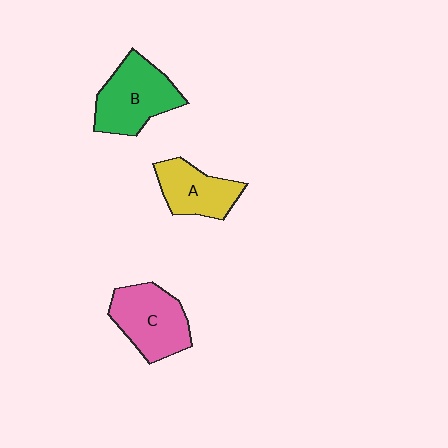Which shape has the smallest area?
Shape A (yellow).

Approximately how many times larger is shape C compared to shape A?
Approximately 1.3 times.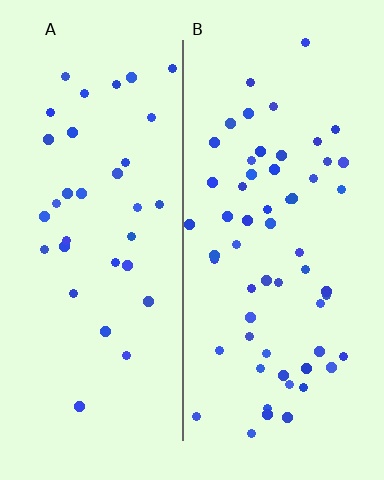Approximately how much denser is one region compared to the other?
Approximately 1.7× — region B over region A.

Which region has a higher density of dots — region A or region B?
B (the right).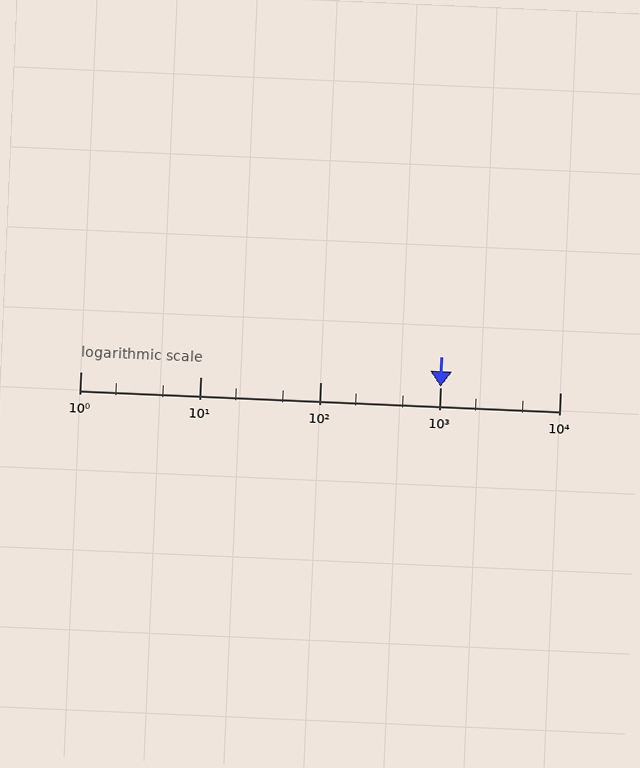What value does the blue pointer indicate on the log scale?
The pointer indicates approximately 1000.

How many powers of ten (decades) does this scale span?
The scale spans 4 decades, from 1 to 10000.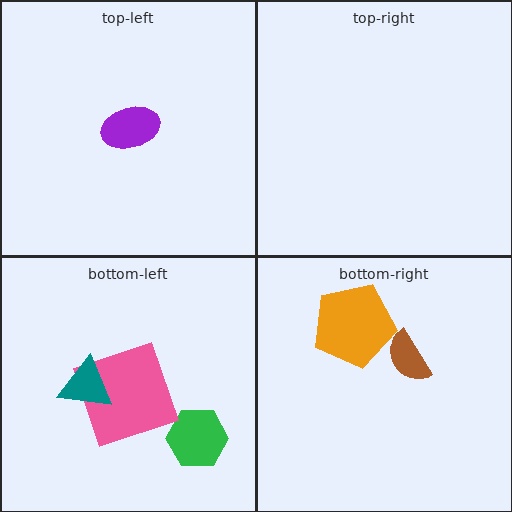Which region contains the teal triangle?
The bottom-left region.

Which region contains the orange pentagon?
The bottom-right region.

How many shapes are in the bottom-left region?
3.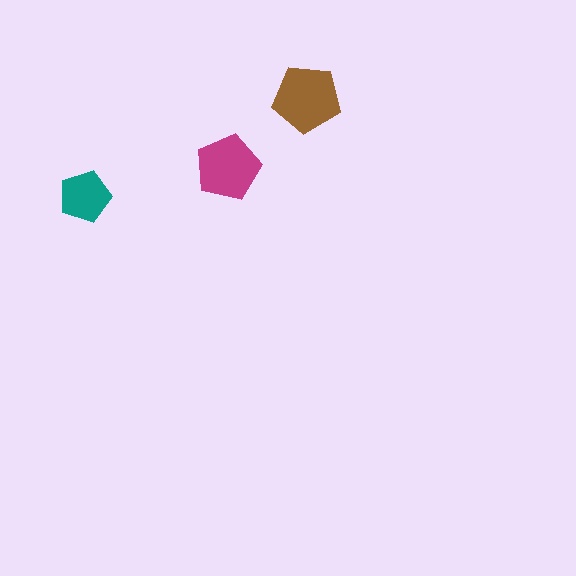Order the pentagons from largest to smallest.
the brown one, the magenta one, the teal one.